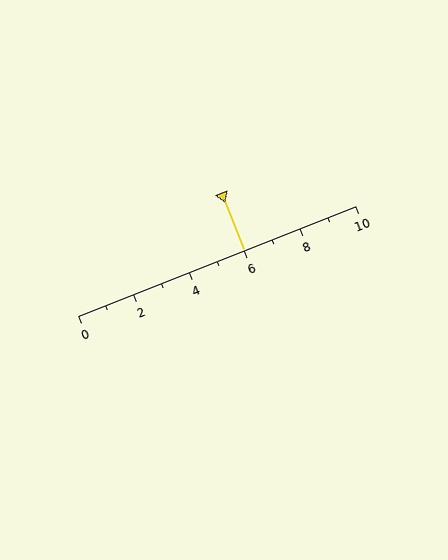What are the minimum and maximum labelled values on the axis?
The axis runs from 0 to 10.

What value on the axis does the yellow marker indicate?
The marker indicates approximately 6.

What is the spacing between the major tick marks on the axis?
The major ticks are spaced 2 apart.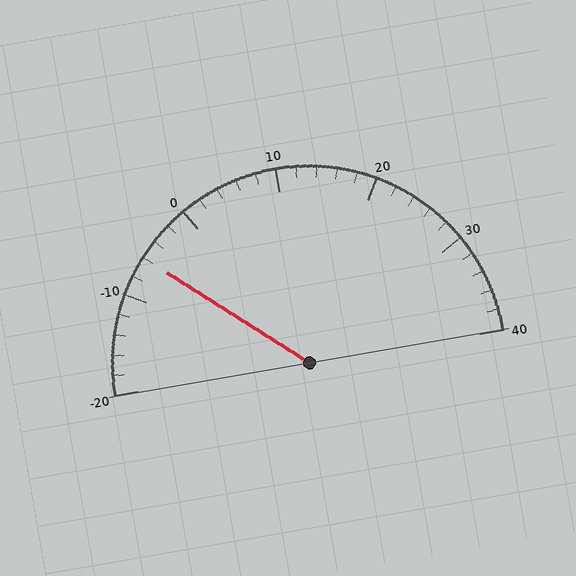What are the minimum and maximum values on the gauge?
The gauge ranges from -20 to 40.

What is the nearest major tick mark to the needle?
The nearest major tick mark is -10.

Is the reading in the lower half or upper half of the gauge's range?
The reading is in the lower half of the range (-20 to 40).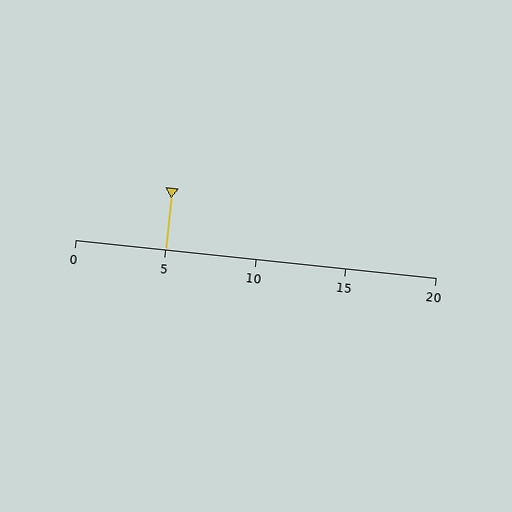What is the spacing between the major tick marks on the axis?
The major ticks are spaced 5 apart.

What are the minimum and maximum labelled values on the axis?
The axis runs from 0 to 20.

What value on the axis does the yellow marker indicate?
The marker indicates approximately 5.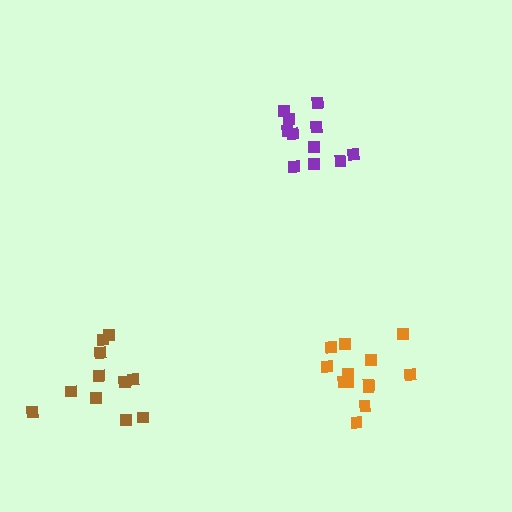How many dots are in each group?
Group 1: 13 dots, Group 2: 11 dots, Group 3: 11 dots (35 total).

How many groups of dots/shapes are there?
There are 3 groups.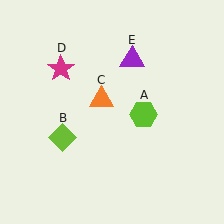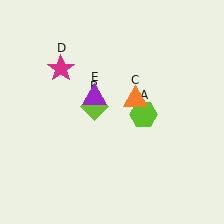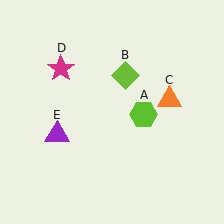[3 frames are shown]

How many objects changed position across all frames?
3 objects changed position: lime diamond (object B), orange triangle (object C), purple triangle (object E).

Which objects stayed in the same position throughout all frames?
Lime hexagon (object A) and magenta star (object D) remained stationary.